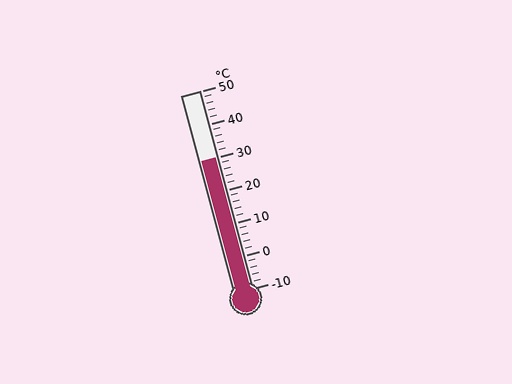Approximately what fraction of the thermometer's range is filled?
The thermometer is filled to approximately 65% of its range.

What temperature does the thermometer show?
The thermometer shows approximately 30°C.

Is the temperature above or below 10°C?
The temperature is above 10°C.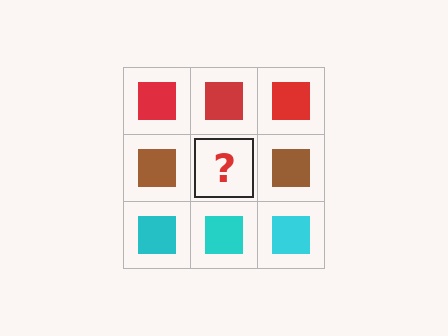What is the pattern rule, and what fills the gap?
The rule is that each row has a consistent color. The gap should be filled with a brown square.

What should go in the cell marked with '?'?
The missing cell should contain a brown square.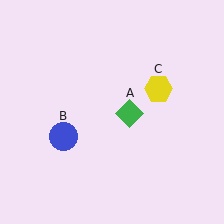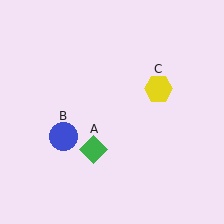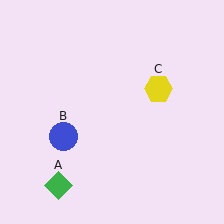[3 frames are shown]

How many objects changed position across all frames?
1 object changed position: green diamond (object A).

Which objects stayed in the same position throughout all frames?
Blue circle (object B) and yellow hexagon (object C) remained stationary.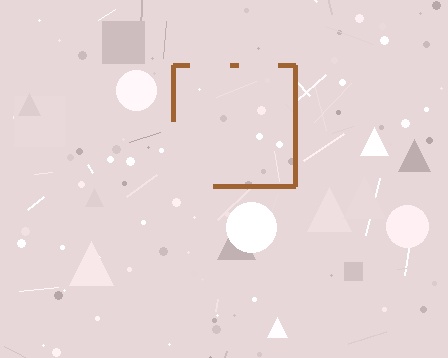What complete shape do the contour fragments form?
The contour fragments form a square.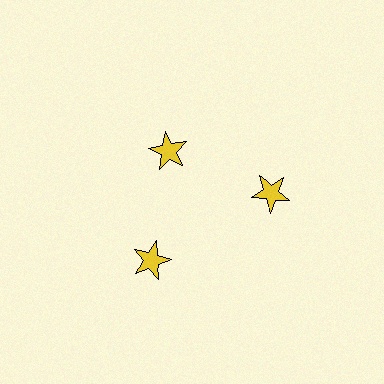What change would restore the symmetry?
The symmetry would be restored by moving it outward, back onto the ring so that all 3 stars sit at equal angles and equal distance from the center.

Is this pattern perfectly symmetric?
No. The 3 yellow stars are arranged in a ring, but one element near the 11 o'clock position is pulled inward toward the center, breaking the 3-fold rotational symmetry.